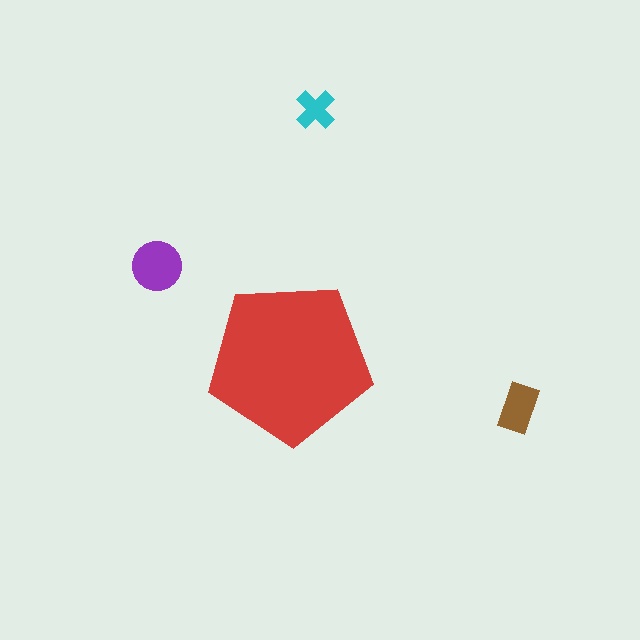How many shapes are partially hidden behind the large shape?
0 shapes are partially hidden.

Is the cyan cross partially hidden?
No, the cyan cross is fully visible.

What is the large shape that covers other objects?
A red pentagon.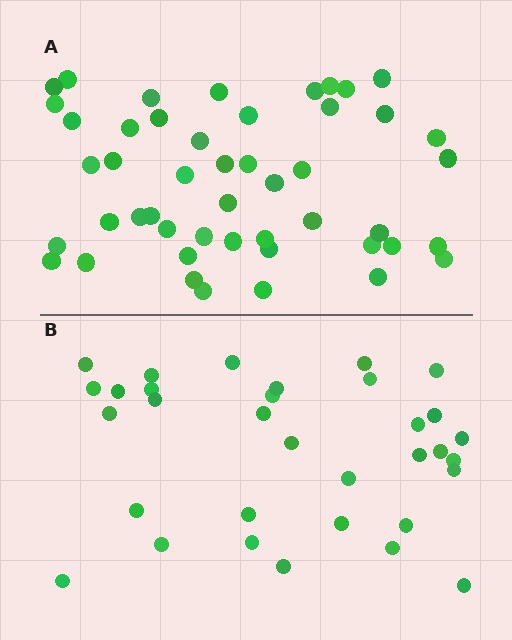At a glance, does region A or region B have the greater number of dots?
Region A (the top region) has more dots.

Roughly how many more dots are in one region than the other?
Region A has approximately 15 more dots than region B.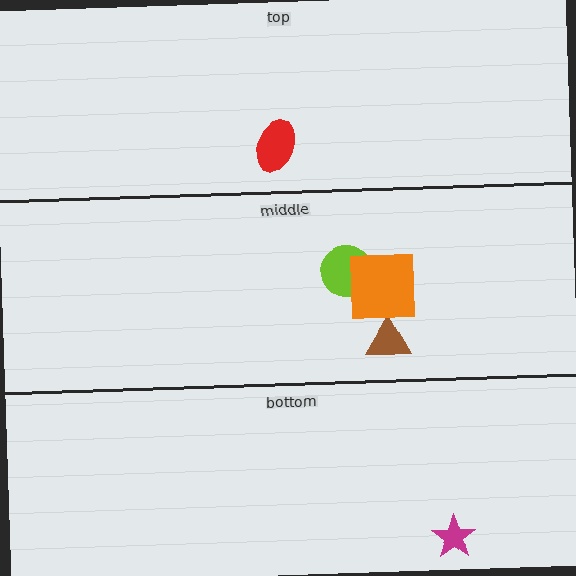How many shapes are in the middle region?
3.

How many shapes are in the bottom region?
1.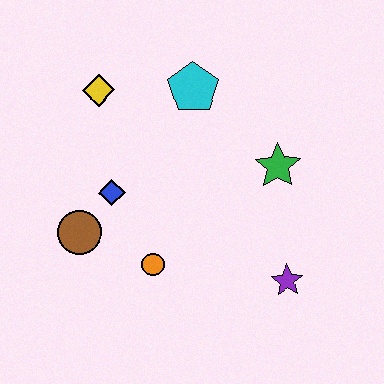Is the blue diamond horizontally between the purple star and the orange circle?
No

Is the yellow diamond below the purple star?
No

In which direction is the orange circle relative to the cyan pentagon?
The orange circle is below the cyan pentagon.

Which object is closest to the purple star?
The green star is closest to the purple star.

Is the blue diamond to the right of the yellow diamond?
Yes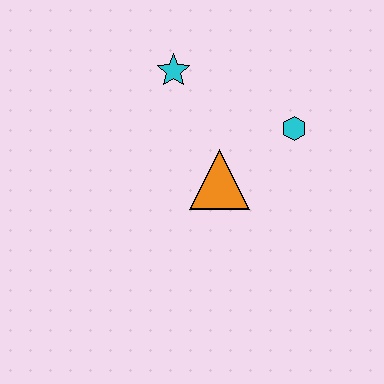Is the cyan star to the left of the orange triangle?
Yes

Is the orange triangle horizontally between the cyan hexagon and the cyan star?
Yes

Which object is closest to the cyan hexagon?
The orange triangle is closest to the cyan hexagon.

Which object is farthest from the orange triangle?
The cyan star is farthest from the orange triangle.